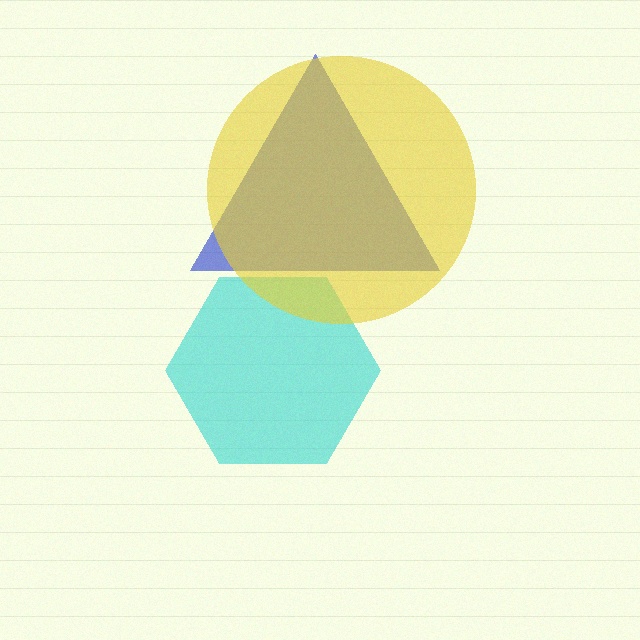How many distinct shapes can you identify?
There are 3 distinct shapes: a blue triangle, a cyan hexagon, a yellow circle.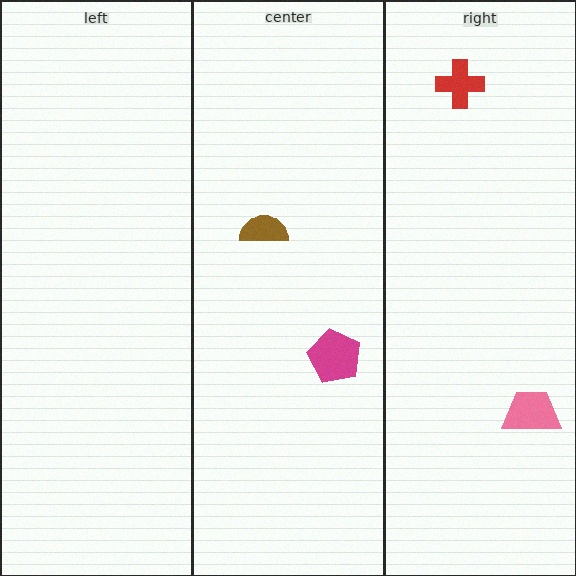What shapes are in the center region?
The brown semicircle, the magenta pentagon.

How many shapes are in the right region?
2.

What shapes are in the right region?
The red cross, the pink trapezoid.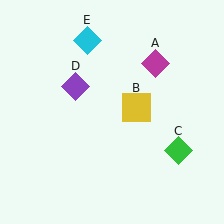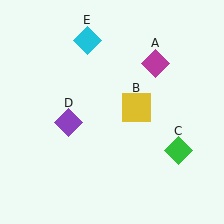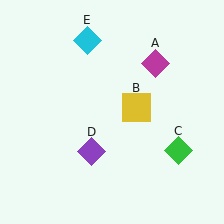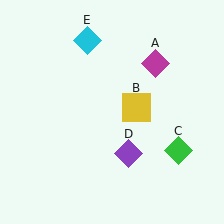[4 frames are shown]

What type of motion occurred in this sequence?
The purple diamond (object D) rotated counterclockwise around the center of the scene.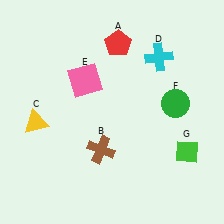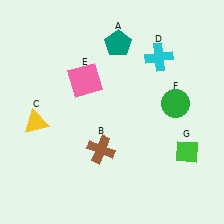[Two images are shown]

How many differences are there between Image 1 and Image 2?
There is 1 difference between the two images.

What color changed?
The pentagon (A) changed from red in Image 1 to teal in Image 2.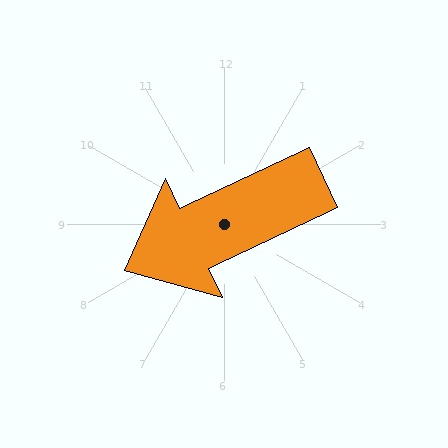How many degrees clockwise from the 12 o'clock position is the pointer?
Approximately 245 degrees.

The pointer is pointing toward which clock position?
Roughly 8 o'clock.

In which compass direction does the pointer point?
Southwest.